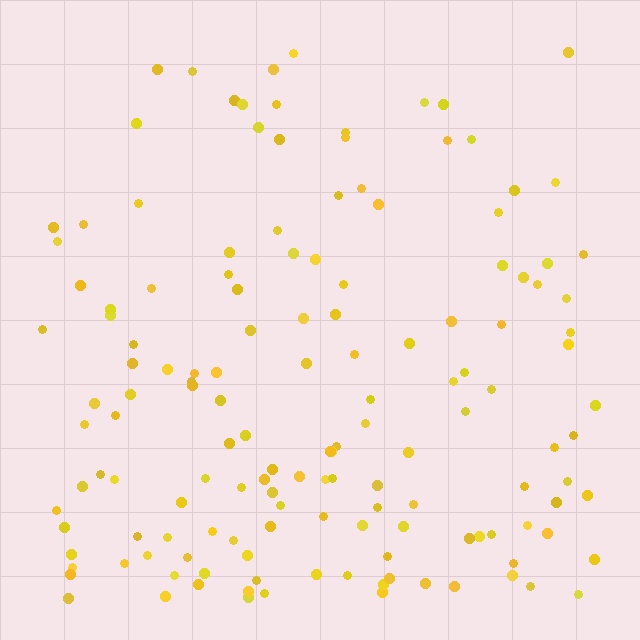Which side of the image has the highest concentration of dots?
The bottom.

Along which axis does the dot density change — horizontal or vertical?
Vertical.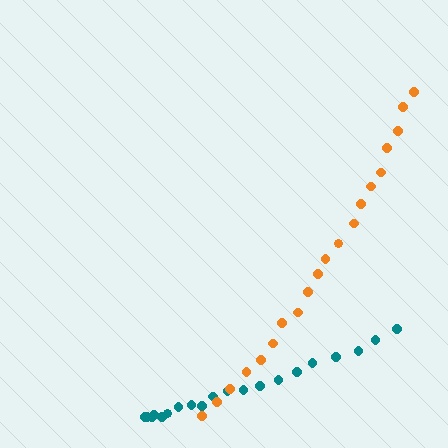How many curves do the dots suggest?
There are 2 distinct paths.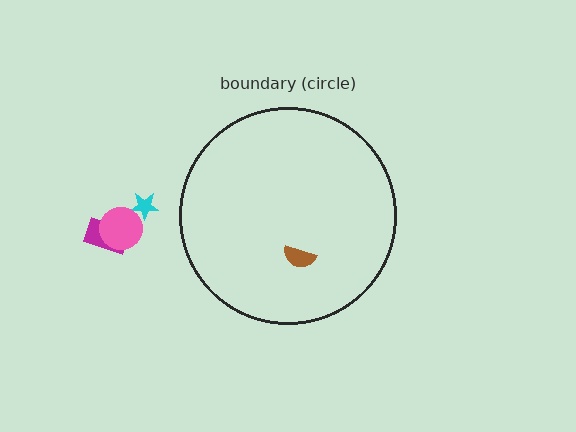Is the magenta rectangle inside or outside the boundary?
Outside.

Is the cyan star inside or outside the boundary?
Outside.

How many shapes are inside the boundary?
1 inside, 3 outside.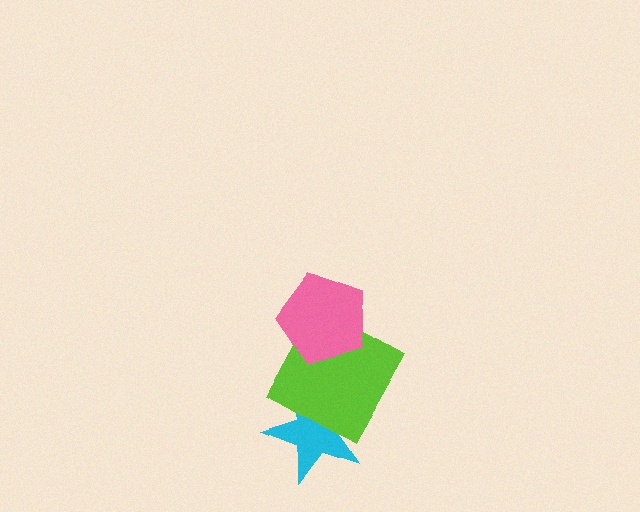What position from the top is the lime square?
The lime square is 2nd from the top.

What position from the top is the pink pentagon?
The pink pentagon is 1st from the top.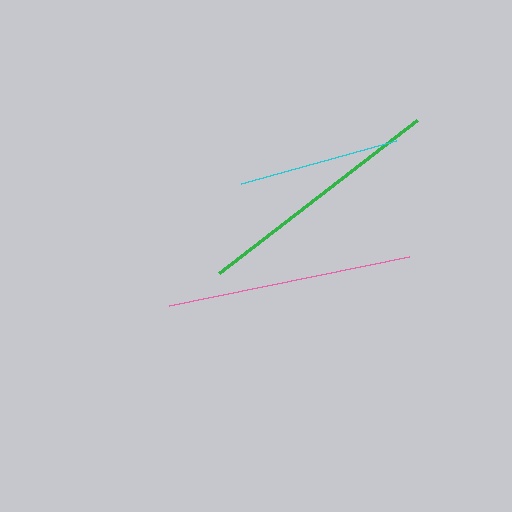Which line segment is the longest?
The green line is the longest at approximately 250 pixels.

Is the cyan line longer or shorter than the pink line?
The pink line is longer than the cyan line.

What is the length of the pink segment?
The pink segment is approximately 244 pixels long.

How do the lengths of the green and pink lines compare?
The green and pink lines are approximately the same length.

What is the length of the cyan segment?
The cyan segment is approximately 161 pixels long.